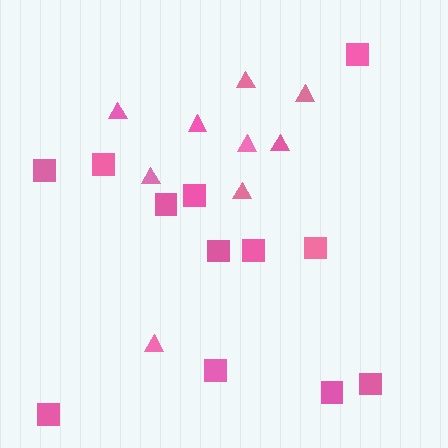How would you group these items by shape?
There are 2 groups: one group of triangles (9) and one group of squares (12).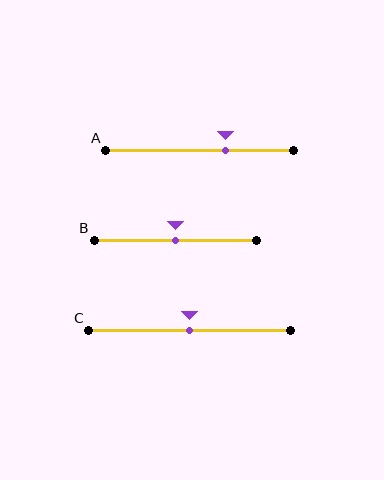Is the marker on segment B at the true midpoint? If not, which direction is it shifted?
Yes, the marker on segment B is at the true midpoint.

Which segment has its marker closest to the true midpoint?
Segment B has its marker closest to the true midpoint.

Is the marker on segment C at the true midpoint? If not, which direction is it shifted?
Yes, the marker on segment C is at the true midpoint.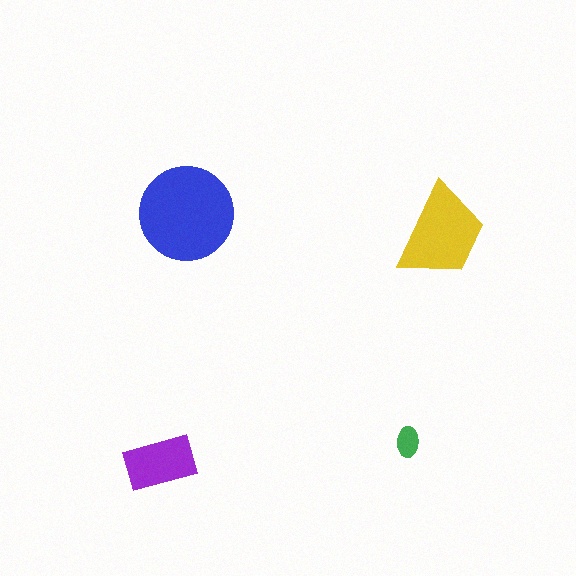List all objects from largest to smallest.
The blue circle, the yellow trapezoid, the purple rectangle, the green ellipse.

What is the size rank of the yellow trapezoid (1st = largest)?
2nd.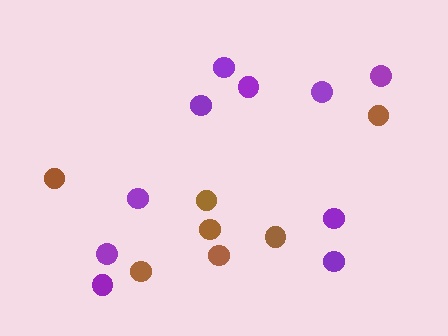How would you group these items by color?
There are 2 groups: one group of brown circles (7) and one group of purple circles (10).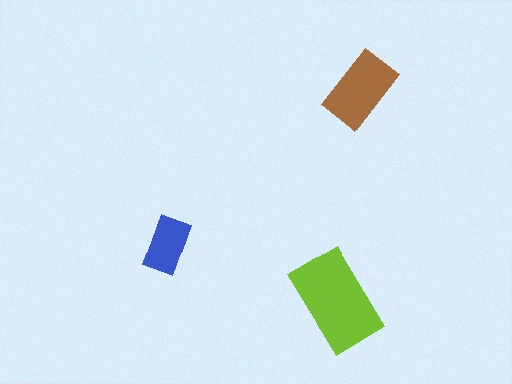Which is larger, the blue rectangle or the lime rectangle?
The lime one.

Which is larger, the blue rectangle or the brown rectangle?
The brown one.